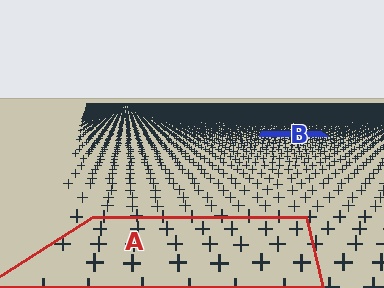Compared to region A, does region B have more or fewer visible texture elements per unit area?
Region B has more texture elements per unit area — they are packed more densely because it is farther away.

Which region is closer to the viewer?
Region A is closer. The texture elements there are larger and more spread out.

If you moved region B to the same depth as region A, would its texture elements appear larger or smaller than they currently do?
They would appear larger. At a closer depth, the same texture elements are projected at a bigger on-screen size.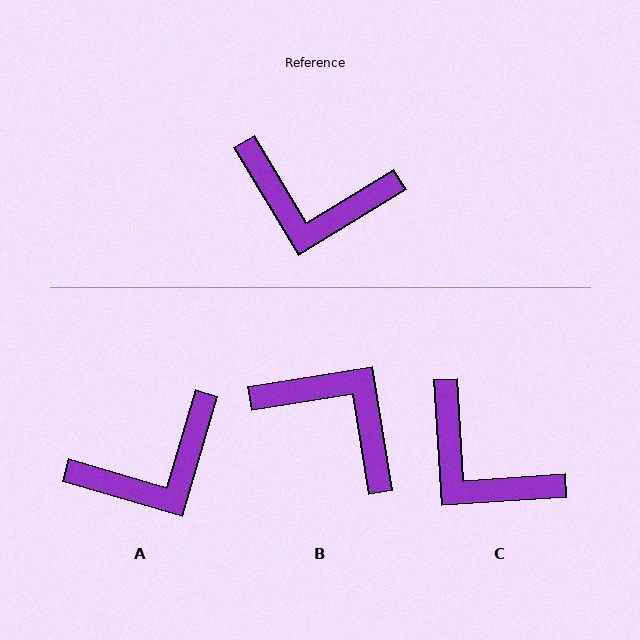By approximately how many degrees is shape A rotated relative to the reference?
Approximately 42 degrees counter-clockwise.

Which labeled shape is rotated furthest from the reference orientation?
B, about 158 degrees away.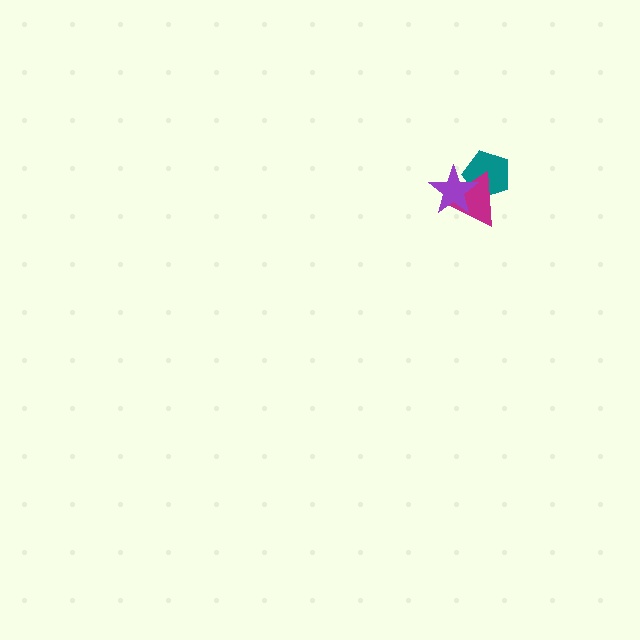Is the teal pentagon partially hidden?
Yes, it is partially covered by another shape.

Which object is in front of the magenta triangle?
The purple star is in front of the magenta triangle.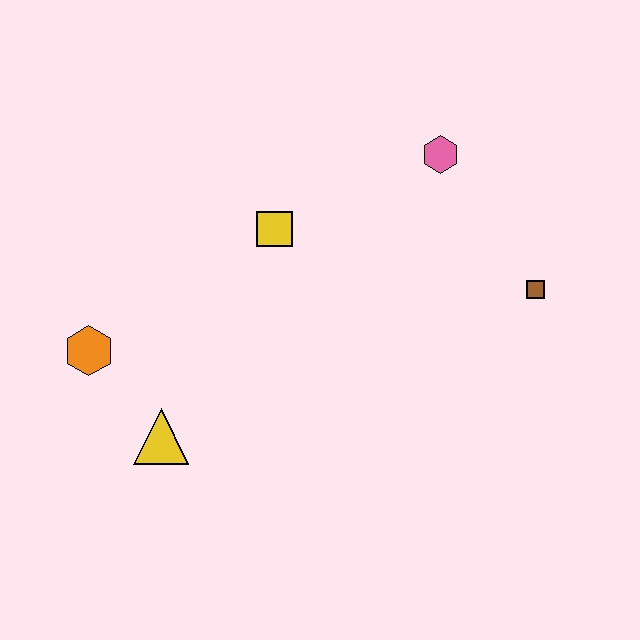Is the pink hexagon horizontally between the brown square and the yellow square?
Yes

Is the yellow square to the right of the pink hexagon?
No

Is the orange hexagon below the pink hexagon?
Yes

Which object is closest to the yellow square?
The pink hexagon is closest to the yellow square.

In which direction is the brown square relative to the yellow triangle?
The brown square is to the right of the yellow triangle.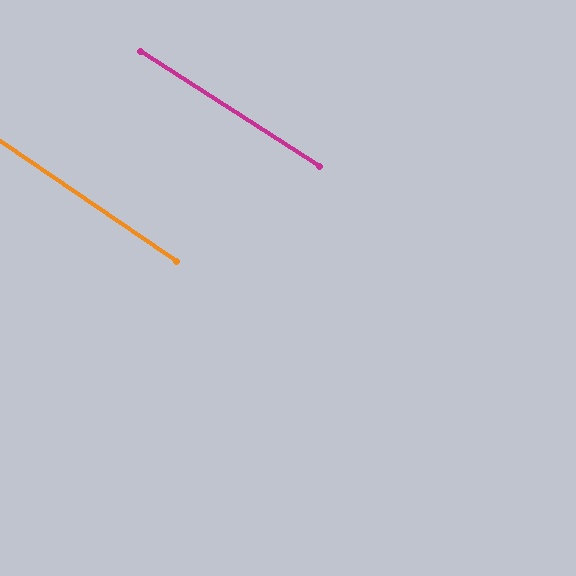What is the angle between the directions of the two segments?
Approximately 1 degree.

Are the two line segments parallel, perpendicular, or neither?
Parallel — their directions differ by only 1.5°.